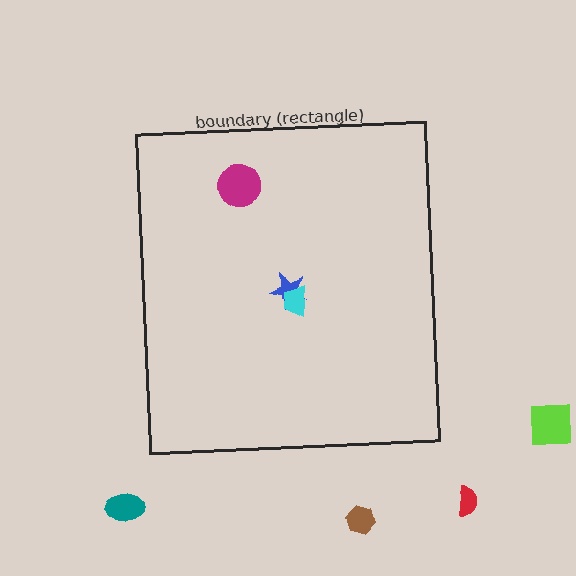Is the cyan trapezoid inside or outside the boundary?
Inside.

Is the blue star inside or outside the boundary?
Inside.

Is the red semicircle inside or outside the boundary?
Outside.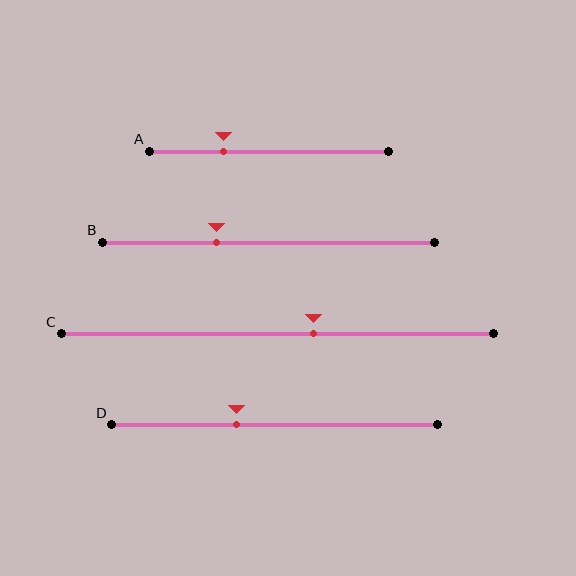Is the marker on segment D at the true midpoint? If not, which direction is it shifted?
No, the marker on segment D is shifted to the left by about 12% of the segment length.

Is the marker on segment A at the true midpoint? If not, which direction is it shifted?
No, the marker on segment A is shifted to the left by about 19% of the segment length.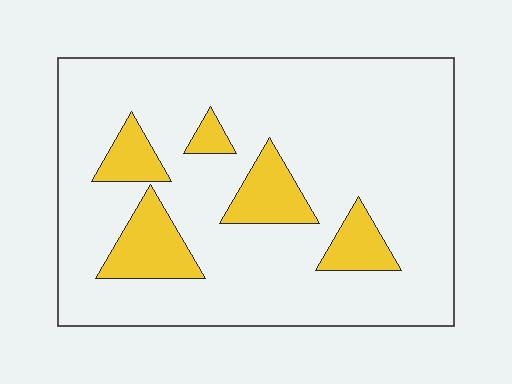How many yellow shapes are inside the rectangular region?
5.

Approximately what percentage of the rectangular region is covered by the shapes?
Approximately 15%.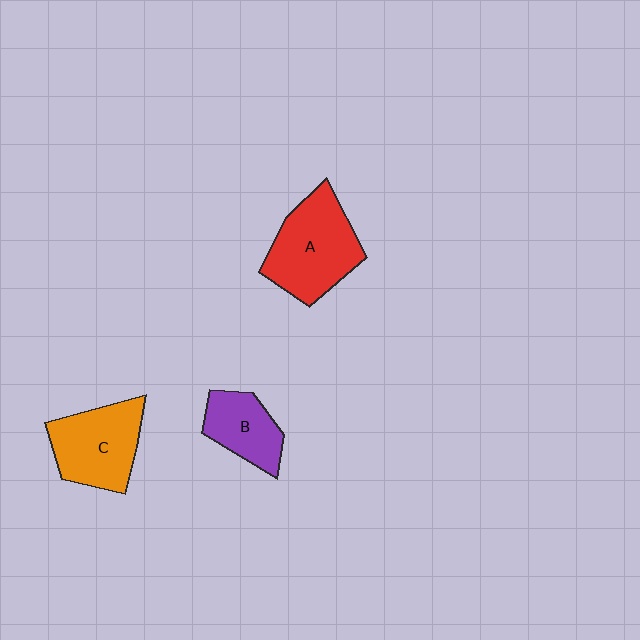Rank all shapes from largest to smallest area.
From largest to smallest: A (red), C (orange), B (purple).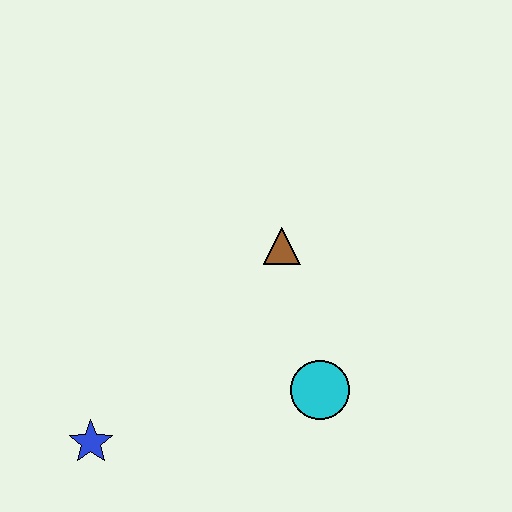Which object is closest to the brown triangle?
The cyan circle is closest to the brown triangle.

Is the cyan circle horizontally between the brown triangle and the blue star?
No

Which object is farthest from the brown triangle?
The blue star is farthest from the brown triangle.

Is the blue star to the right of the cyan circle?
No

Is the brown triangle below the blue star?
No